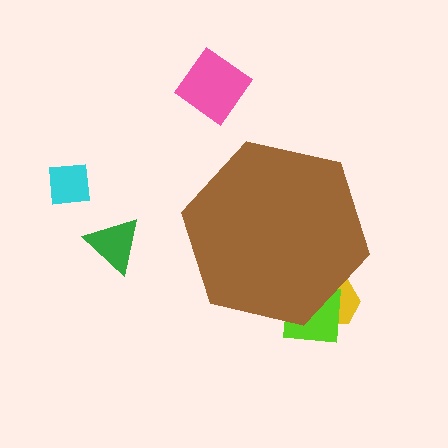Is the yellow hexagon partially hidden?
Yes, the yellow hexagon is partially hidden behind the brown hexagon.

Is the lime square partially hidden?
Yes, the lime square is partially hidden behind the brown hexagon.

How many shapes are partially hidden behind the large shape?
2 shapes are partially hidden.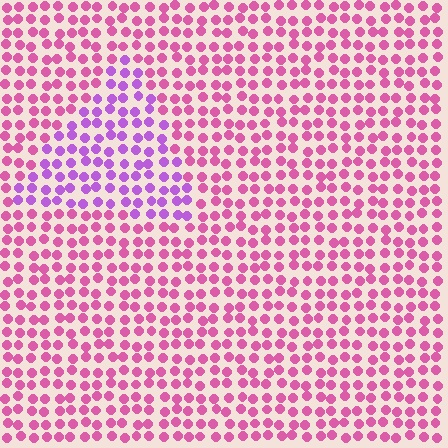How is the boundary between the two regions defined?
The boundary is defined purely by a slight shift in hue (about 40 degrees). Spacing, size, and orientation are identical on both sides.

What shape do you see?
I see a triangle.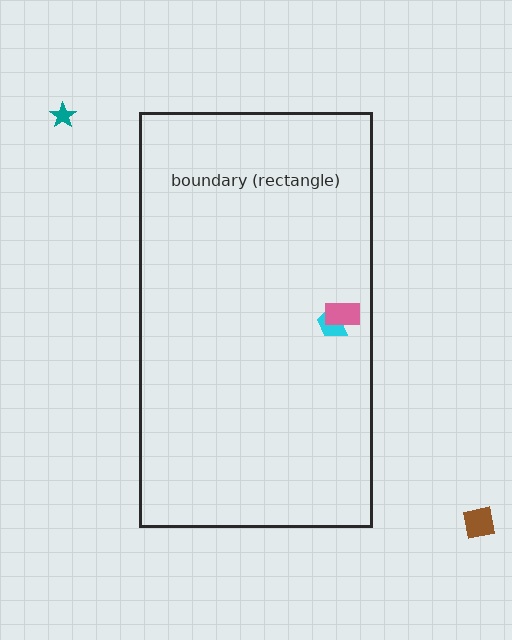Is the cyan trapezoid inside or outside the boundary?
Inside.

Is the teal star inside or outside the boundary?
Outside.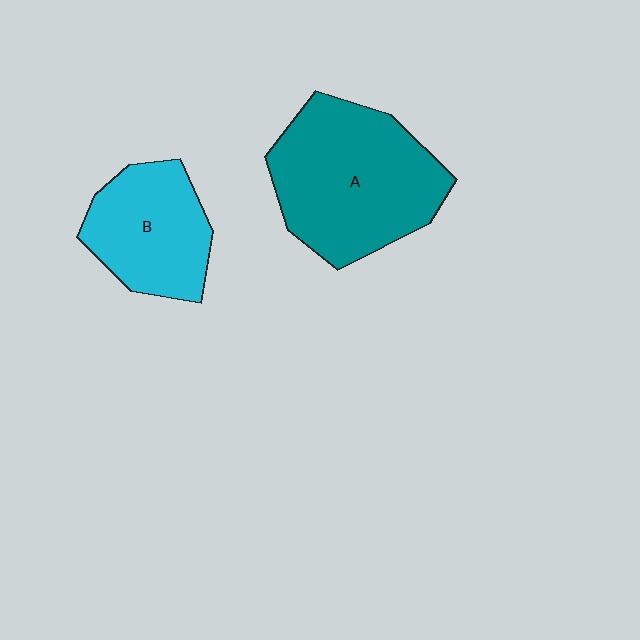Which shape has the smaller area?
Shape B (cyan).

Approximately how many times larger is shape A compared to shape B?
Approximately 1.6 times.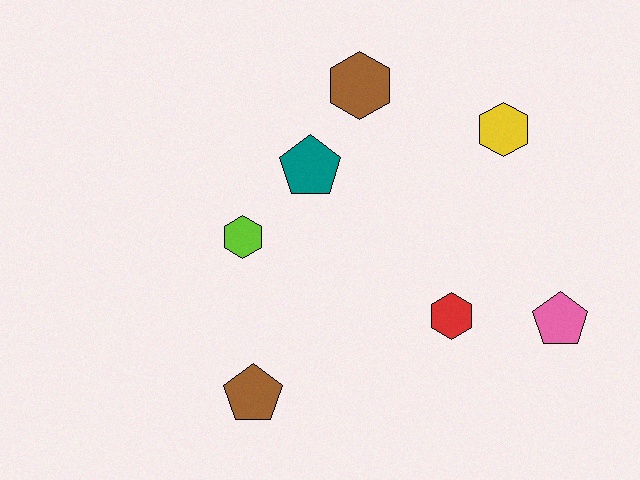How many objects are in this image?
There are 7 objects.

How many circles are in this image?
There are no circles.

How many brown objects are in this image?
There are 2 brown objects.